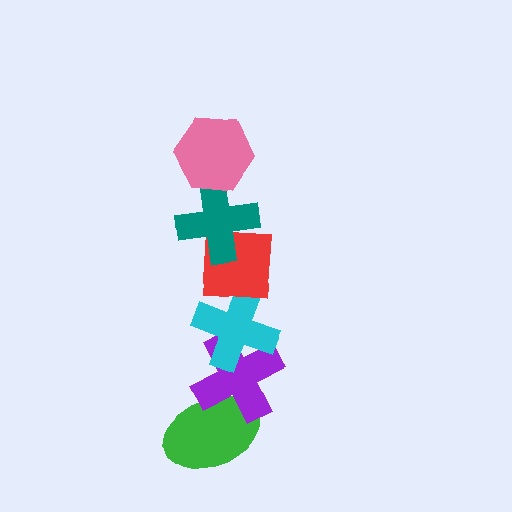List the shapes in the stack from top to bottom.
From top to bottom: the pink hexagon, the teal cross, the red square, the cyan cross, the purple cross, the green ellipse.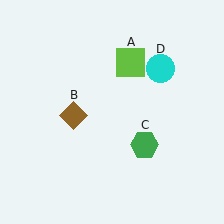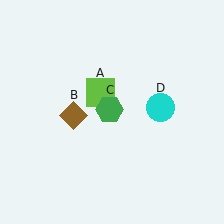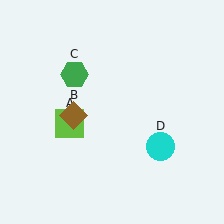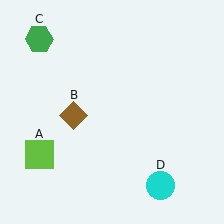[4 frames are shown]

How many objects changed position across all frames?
3 objects changed position: lime square (object A), green hexagon (object C), cyan circle (object D).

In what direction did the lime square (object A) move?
The lime square (object A) moved down and to the left.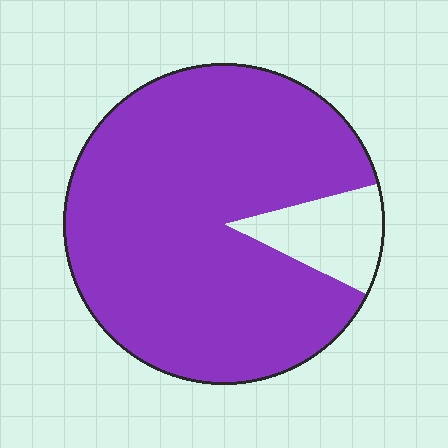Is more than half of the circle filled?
Yes.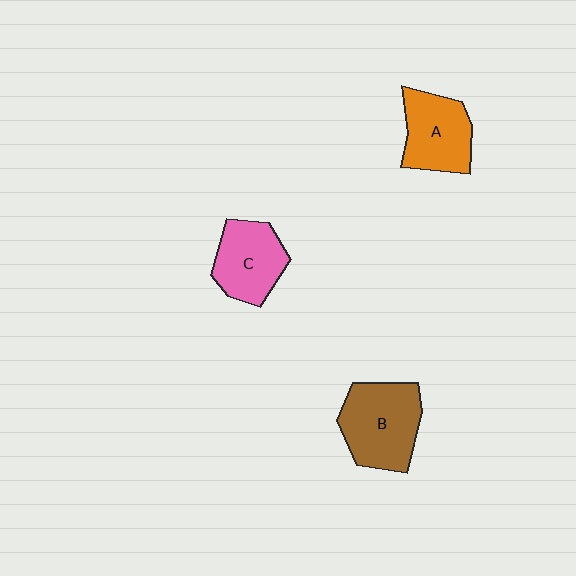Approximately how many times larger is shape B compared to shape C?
Approximately 1.3 times.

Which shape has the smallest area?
Shape C (pink).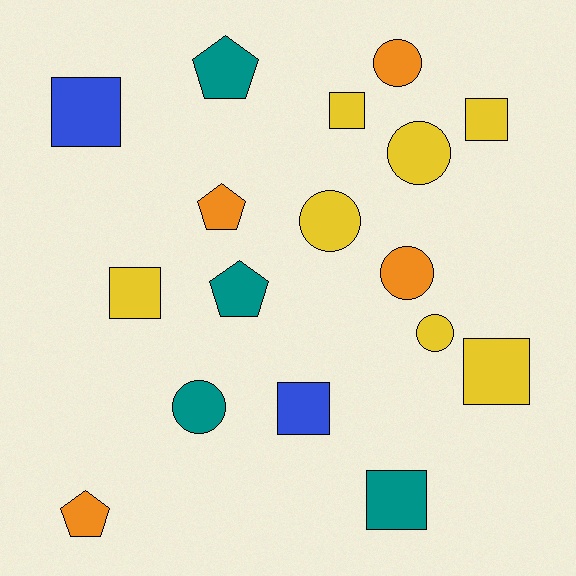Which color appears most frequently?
Yellow, with 7 objects.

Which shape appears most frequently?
Square, with 7 objects.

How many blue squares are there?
There are 2 blue squares.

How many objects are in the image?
There are 17 objects.